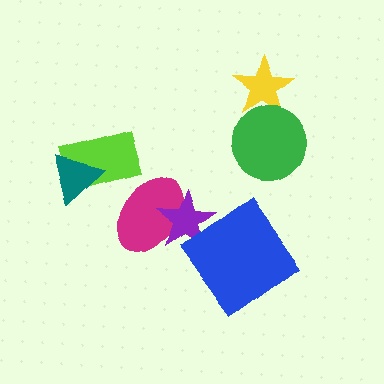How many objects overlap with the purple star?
2 objects overlap with the purple star.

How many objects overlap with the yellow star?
1 object overlaps with the yellow star.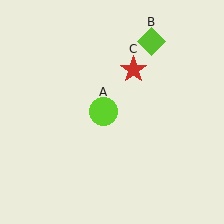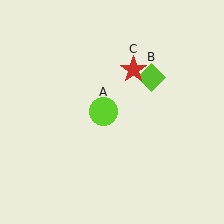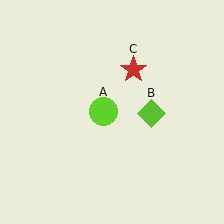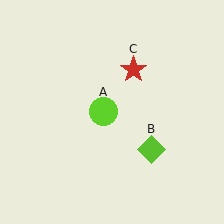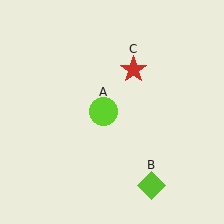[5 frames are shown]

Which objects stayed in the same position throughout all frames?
Lime circle (object A) and red star (object C) remained stationary.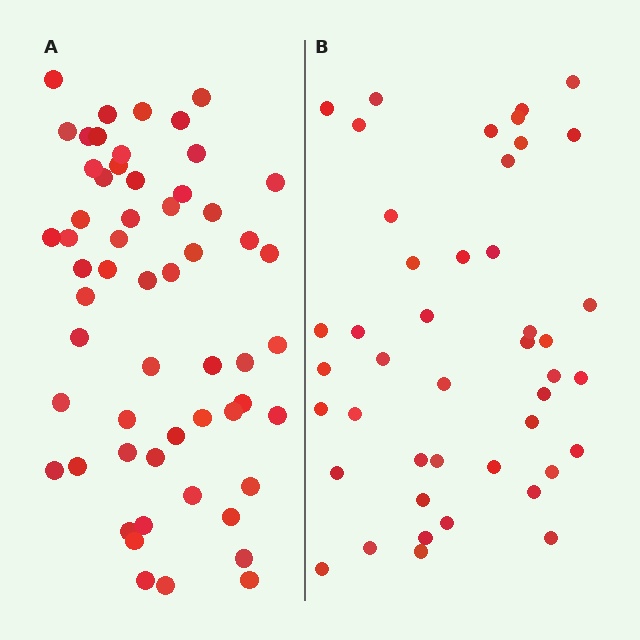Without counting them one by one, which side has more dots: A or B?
Region A (the left region) has more dots.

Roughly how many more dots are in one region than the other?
Region A has approximately 15 more dots than region B.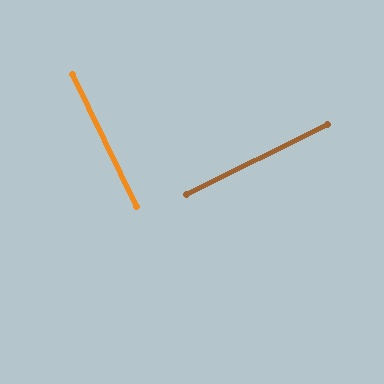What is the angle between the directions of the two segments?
Approximately 89 degrees.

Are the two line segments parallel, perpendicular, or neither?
Perpendicular — they meet at approximately 89°.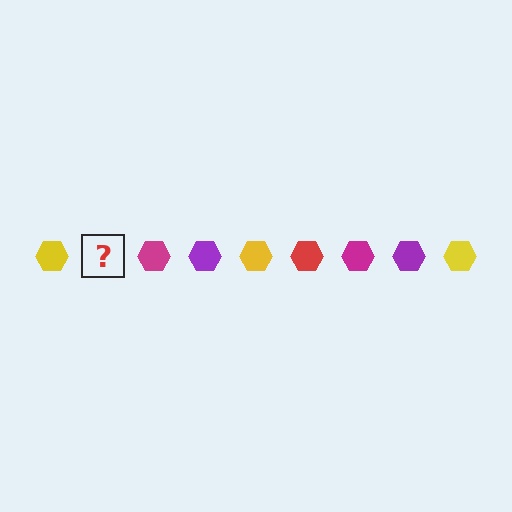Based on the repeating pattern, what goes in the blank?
The blank should be a red hexagon.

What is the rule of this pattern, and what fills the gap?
The rule is that the pattern cycles through yellow, red, magenta, purple hexagons. The gap should be filled with a red hexagon.